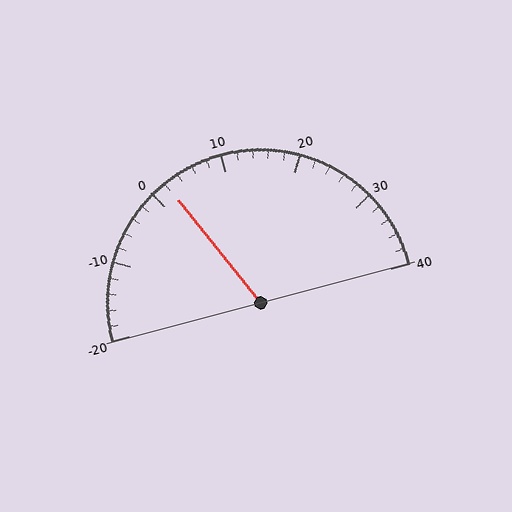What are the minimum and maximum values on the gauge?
The gauge ranges from -20 to 40.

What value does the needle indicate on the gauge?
The needle indicates approximately 2.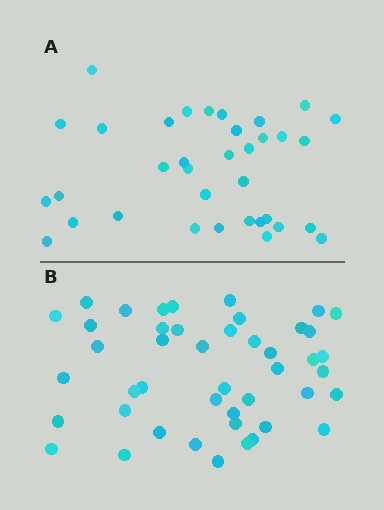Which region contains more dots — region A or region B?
Region B (the bottom region) has more dots.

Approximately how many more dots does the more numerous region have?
Region B has roughly 10 or so more dots than region A.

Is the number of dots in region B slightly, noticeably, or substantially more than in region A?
Region B has noticeably more, but not dramatically so. The ratio is roughly 1.3 to 1.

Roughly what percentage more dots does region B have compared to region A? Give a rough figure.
About 30% more.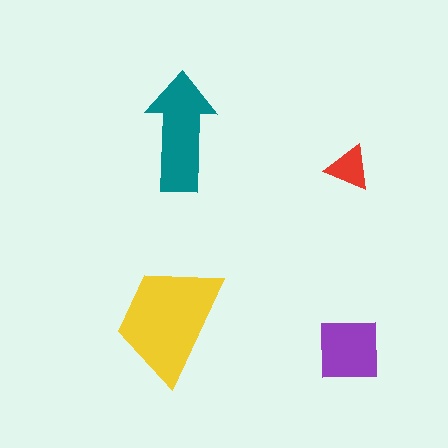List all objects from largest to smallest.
The yellow trapezoid, the teal arrow, the purple square, the red triangle.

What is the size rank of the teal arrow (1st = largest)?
2nd.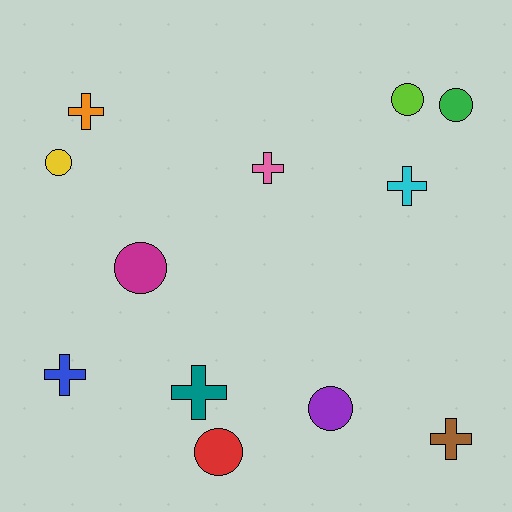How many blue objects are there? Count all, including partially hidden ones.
There is 1 blue object.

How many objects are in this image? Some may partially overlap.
There are 12 objects.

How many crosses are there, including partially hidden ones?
There are 6 crosses.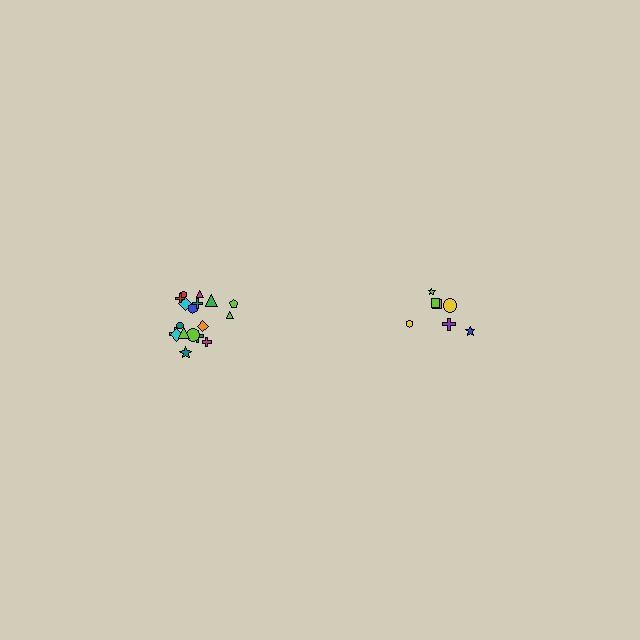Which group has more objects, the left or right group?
The left group.